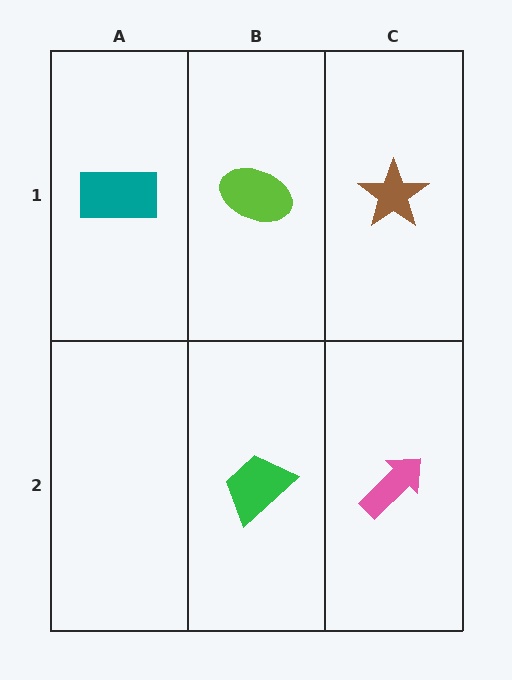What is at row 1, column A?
A teal rectangle.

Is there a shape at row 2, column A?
No, that cell is empty.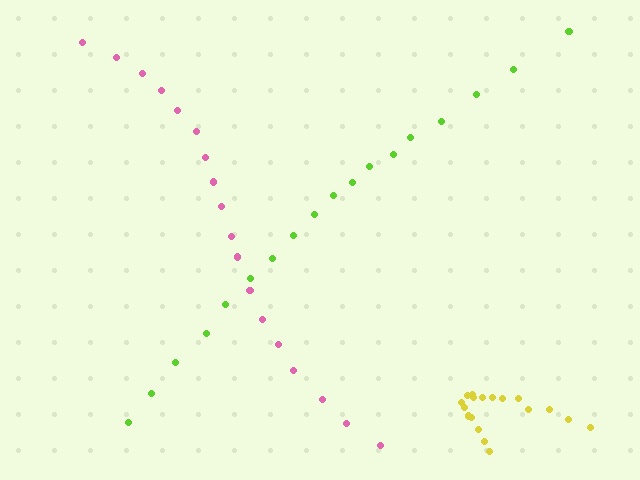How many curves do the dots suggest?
There are 3 distinct paths.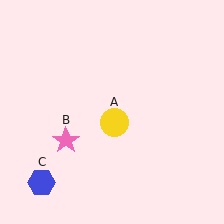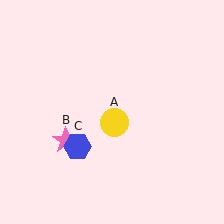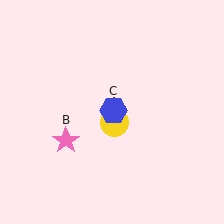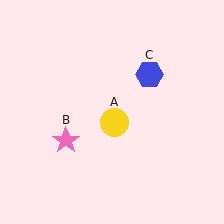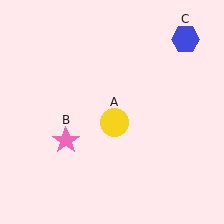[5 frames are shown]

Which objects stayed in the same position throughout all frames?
Yellow circle (object A) and pink star (object B) remained stationary.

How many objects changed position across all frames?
1 object changed position: blue hexagon (object C).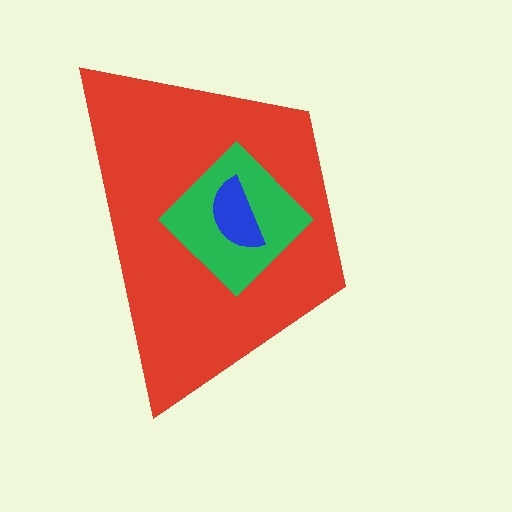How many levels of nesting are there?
3.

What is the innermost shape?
The blue semicircle.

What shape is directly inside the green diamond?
The blue semicircle.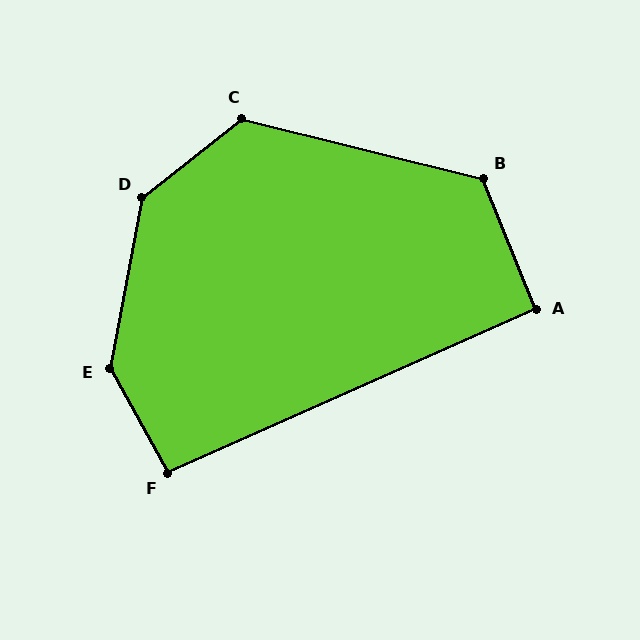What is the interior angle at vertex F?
Approximately 95 degrees (obtuse).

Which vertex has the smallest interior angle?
A, at approximately 92 degrees.